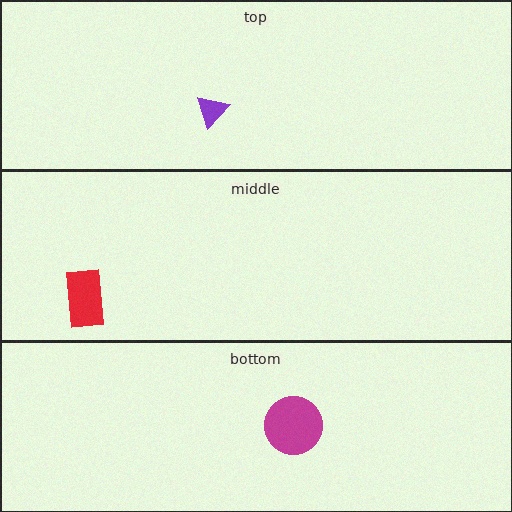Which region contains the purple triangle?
The top region.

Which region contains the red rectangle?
The middle region.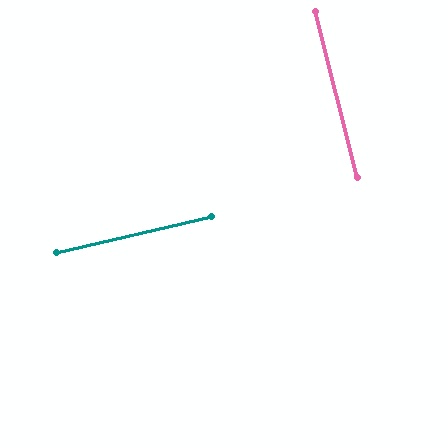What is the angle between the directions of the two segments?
Approximately 89 degrees.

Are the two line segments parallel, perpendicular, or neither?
Perpendicular — they meet at approximately 89°.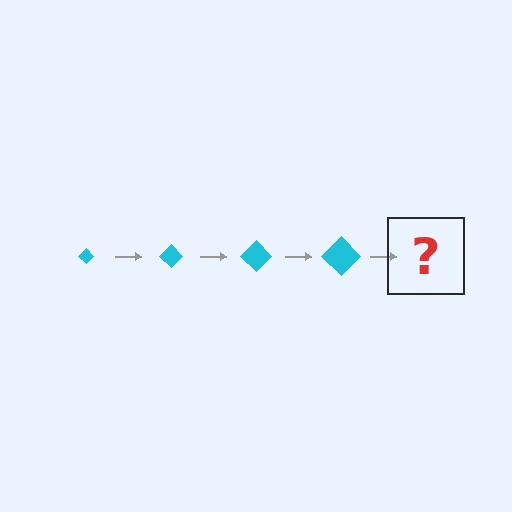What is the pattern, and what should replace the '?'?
The pattern is that the diamond gets progressively larger each step. The '?' should be a cyan diamond, larger than the previous one.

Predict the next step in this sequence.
The next step is a cyan diamond, larger than the previous one.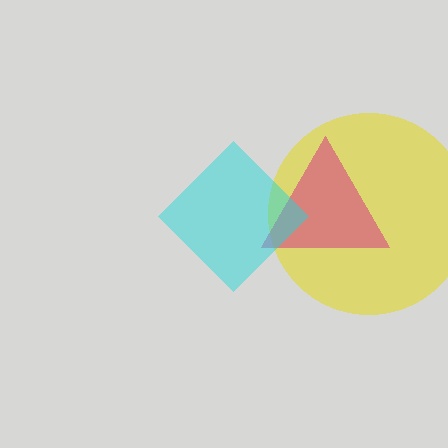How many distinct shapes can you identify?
There are 3 distinct shapes: a yellow circle, a magenta triangle, a cyan diamond.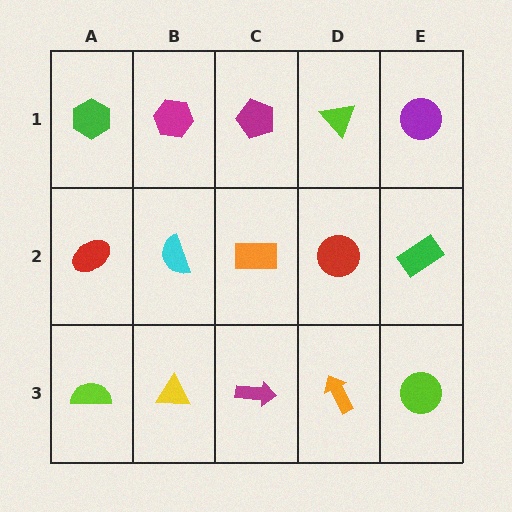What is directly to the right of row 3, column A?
A yellow triangle.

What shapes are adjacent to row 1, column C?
An orange rectangle (row 2, column C), a magenta hexagon (row 1, column B), a lime triangle (row 1, column D).